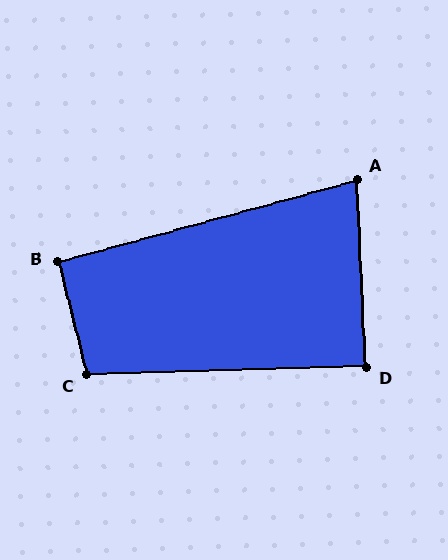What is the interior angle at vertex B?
Approximately 91 degrees (approximately right).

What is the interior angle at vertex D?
Approximately 89 degrees (approximately right).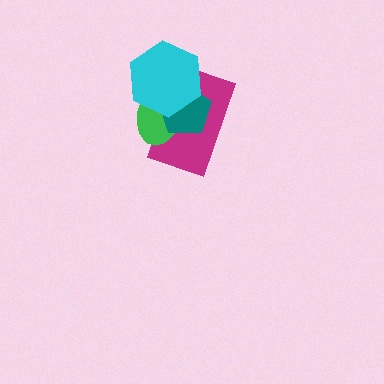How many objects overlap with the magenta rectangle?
3 objects overlap with the magenta rectangle.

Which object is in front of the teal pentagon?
The cyan hexagon is in front of the teal pentagon.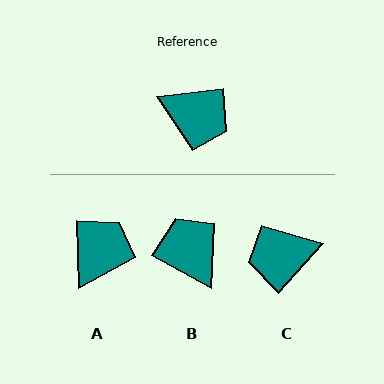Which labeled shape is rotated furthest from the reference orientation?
B, about 144 degrees away.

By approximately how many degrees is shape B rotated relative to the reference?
Approximately 144 degrees counter-clockwise.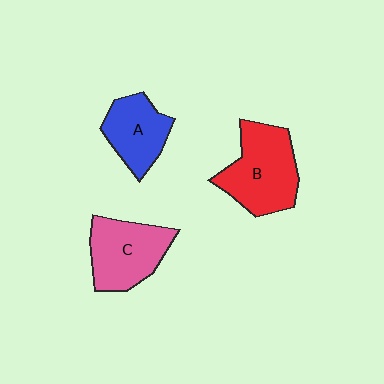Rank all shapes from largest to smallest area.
From largest to smallest: B (red), C (pink), A (blue).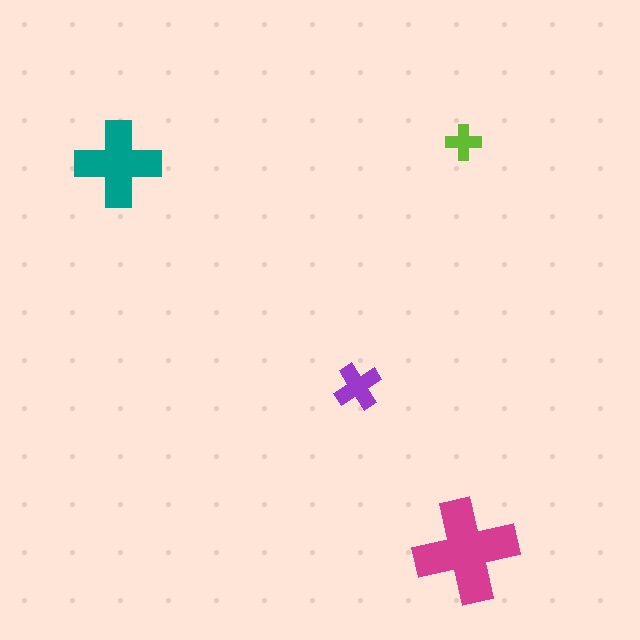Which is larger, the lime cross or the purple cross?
The purple one.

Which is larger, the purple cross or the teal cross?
The teal one.